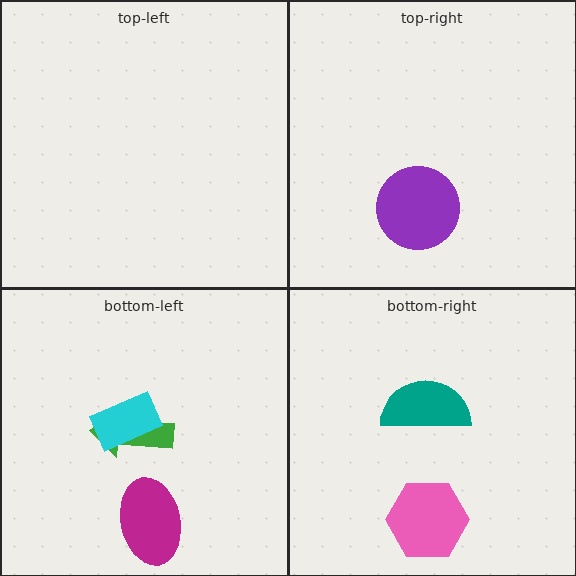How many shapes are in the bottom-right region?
2.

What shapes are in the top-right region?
The purple circle.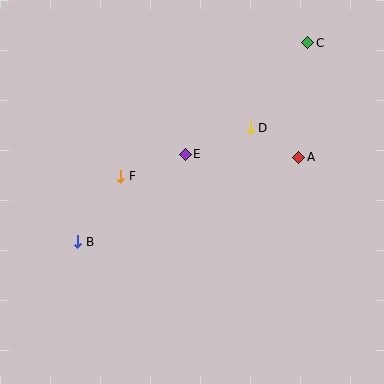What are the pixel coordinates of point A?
Point A is at (299, 157).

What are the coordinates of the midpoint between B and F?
The midpoint between B and F is at (99, 209).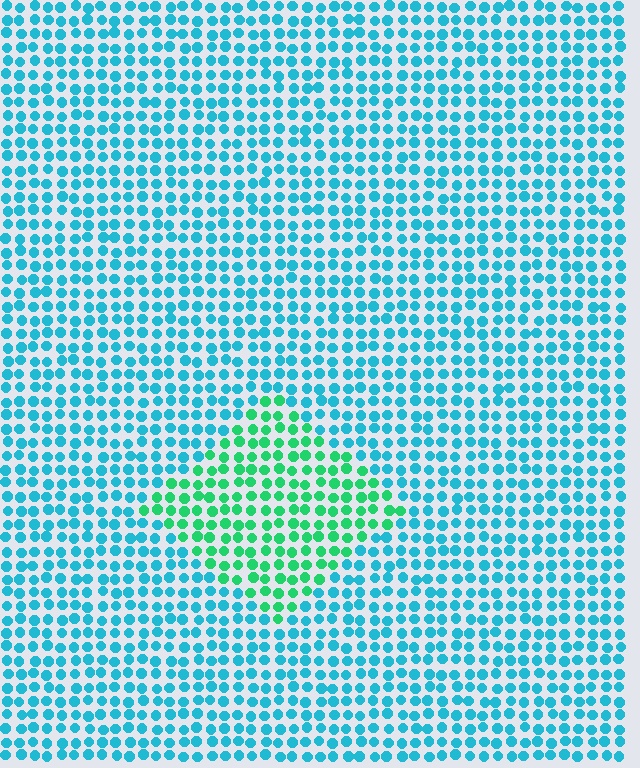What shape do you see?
I see a diamond.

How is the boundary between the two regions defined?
The boundary is defined purely by a slight shift in hue (about 43 degrees). Spacing, size, and orientation are identical on both sides.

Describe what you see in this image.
The image is filled with small cyan elements in a uniform arrangement. A diamond-shaped region is visible where the elements are tinted to a slightly different hue, forming a subtle color boundary.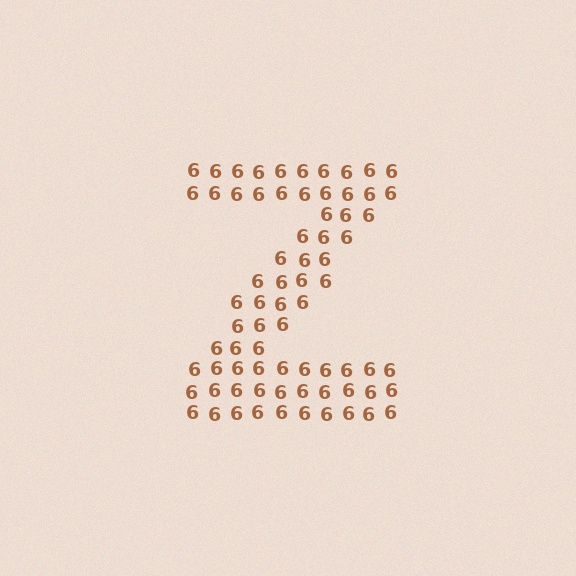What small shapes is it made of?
It is made of small digit 6's.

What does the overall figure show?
The overall figure shows the letter Z.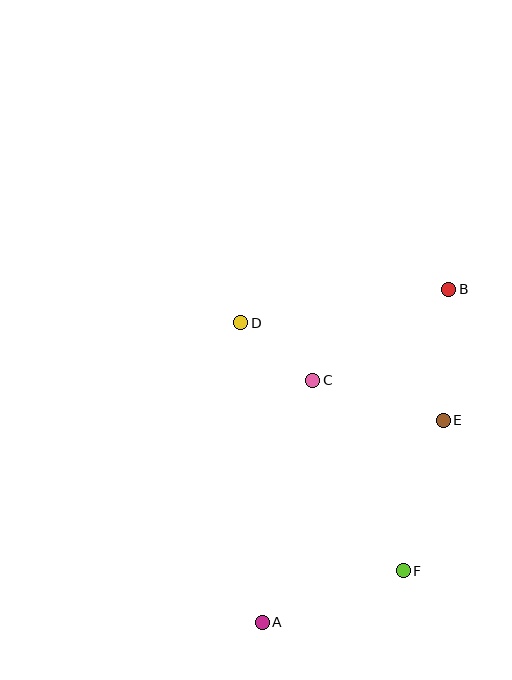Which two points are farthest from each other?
Points A and B are farthest from each other.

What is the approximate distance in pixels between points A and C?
The distance between A and C is approximately 247 pixels.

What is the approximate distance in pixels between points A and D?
The distance between A and D is approximately 300 pixels.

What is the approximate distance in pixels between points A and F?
The distance between A and F is approximately 150 pixels.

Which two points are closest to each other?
Points C and D are closest to each other.